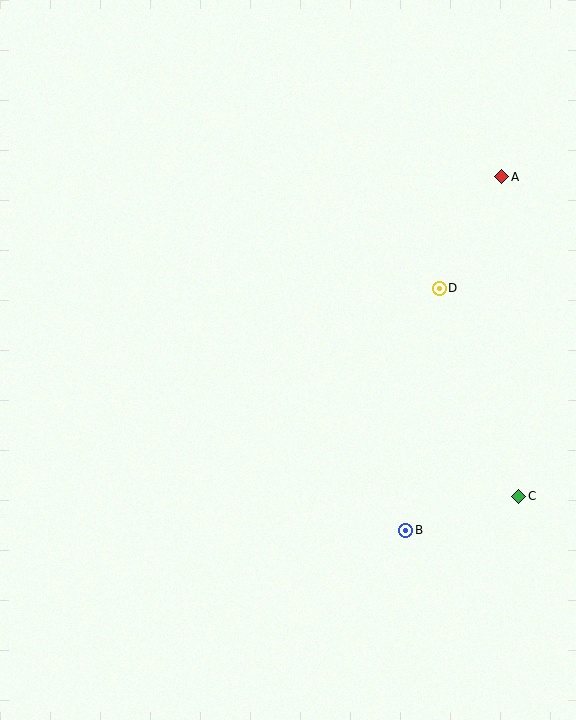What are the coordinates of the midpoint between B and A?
The midpoint between B and A is at (454, 353).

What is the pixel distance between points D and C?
The distance between D and C is 223 pixels.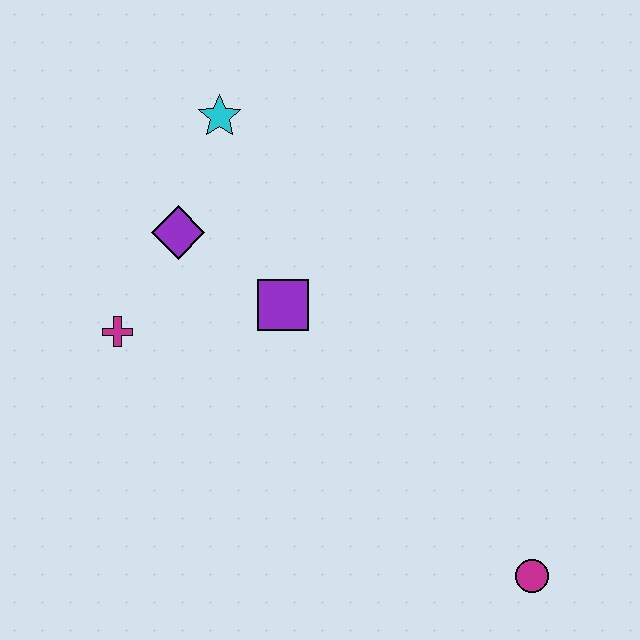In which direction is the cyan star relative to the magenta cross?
The cyan star is above the magenta cross.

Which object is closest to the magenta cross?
The purple diamond is closest to the magenta cross.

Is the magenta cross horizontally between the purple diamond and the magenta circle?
No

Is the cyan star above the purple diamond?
Yes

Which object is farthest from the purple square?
The magenta circle is farthest from the purple square.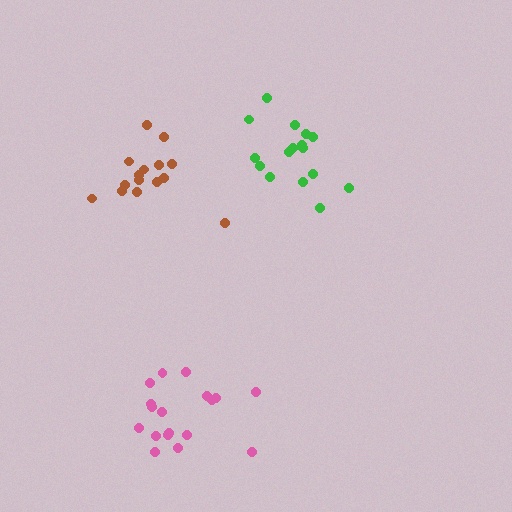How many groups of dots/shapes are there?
There are 3 groups.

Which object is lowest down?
The pink cluster is bottommost.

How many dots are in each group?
Group 1: 16 dots, Group 2: 18 dots, Group 3: 16 dots (50 total).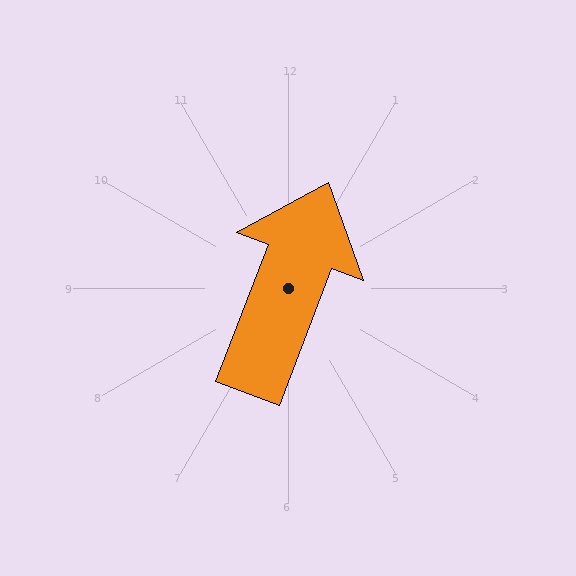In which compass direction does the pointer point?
North.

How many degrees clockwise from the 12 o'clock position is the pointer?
Approximately 21 degrees.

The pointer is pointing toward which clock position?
Roughly 1 o'clock.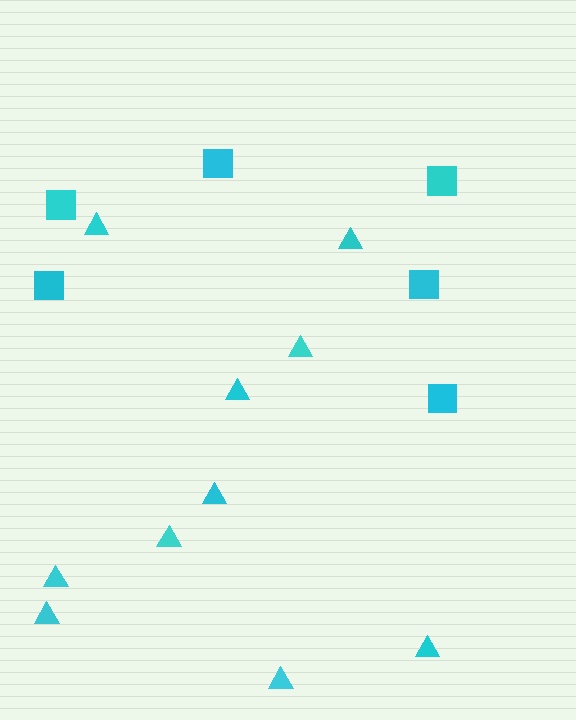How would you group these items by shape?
There are 2 groups: one group of squares (6) and one group of triangles (10).